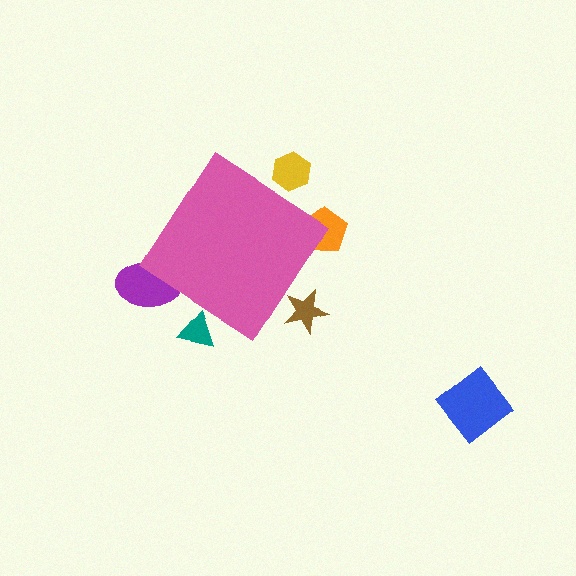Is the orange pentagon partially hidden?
Yes, the orange pentagon is partially hidden behind the pink diamond.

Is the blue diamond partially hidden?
No, the blue diamond is fully visible.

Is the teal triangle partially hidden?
Yes, the teal triangle is partially hidden behind the pink diamond.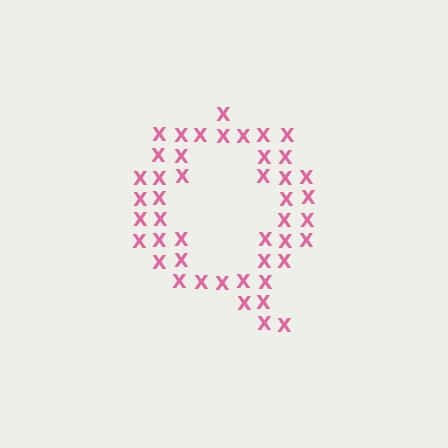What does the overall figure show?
The overall figure shows the letter Q.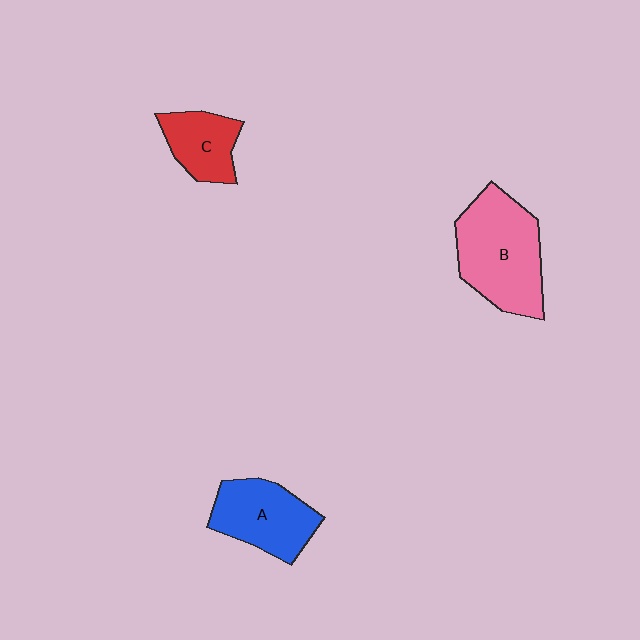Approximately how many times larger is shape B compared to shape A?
Approximately 1.4 times.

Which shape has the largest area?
Shape B (pink).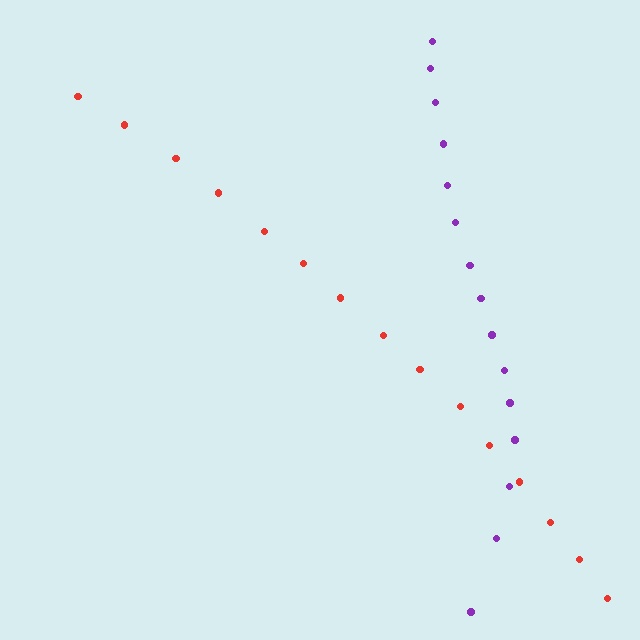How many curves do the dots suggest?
There are 2 distinct paths.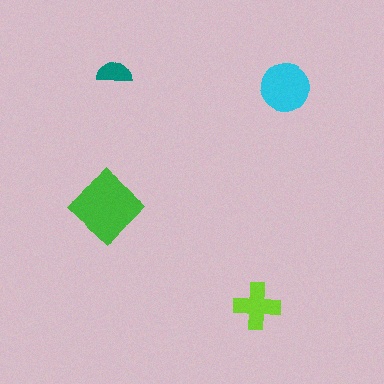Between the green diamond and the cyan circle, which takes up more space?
The green diamond.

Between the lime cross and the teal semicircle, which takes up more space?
The lime cross.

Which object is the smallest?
The teal semicircle.